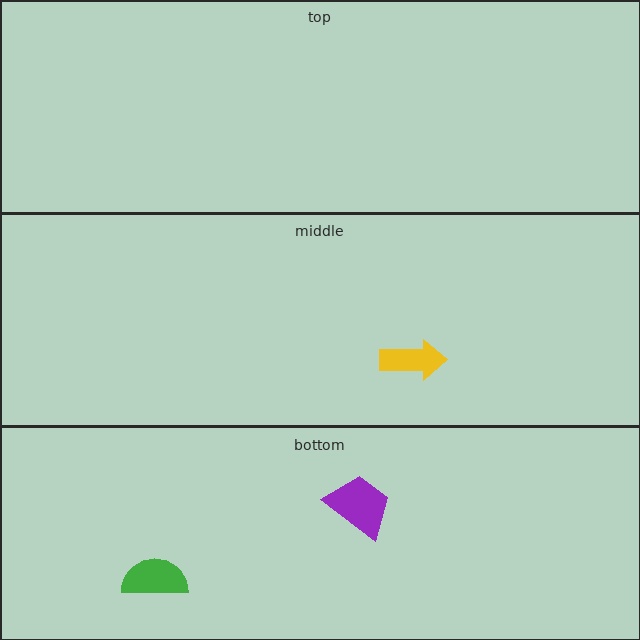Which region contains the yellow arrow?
The middle region.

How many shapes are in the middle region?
1.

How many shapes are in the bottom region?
2.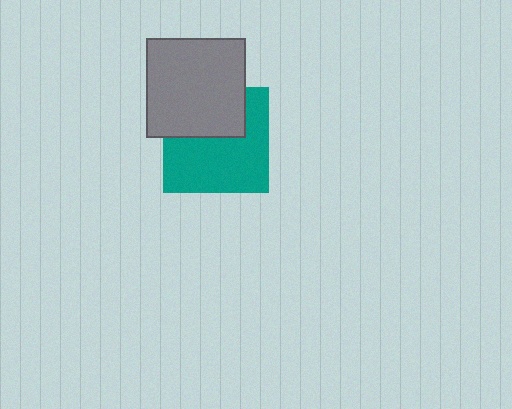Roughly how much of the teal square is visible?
About half of it is visible (roughly 64%).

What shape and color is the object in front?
The object in front is a gray square.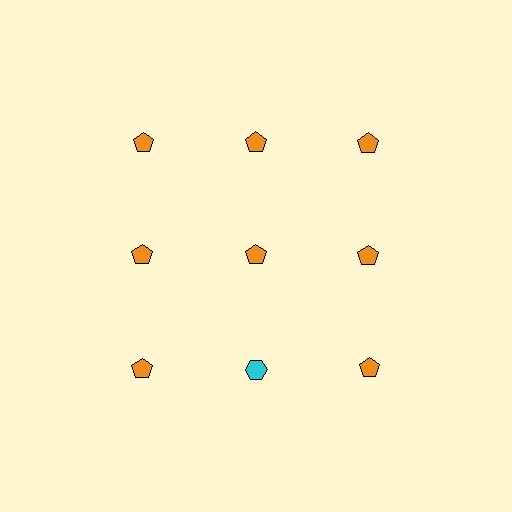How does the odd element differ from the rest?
It differs in both color (cyan instead of orange) and shape (hexagon instead of pentagon).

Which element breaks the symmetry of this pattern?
The cyan hexagon in the third row, second from left column breaks the symmetry. All other shapes are orange pentagons.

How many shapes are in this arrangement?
There are 9 shapes arranged in a grid pattern.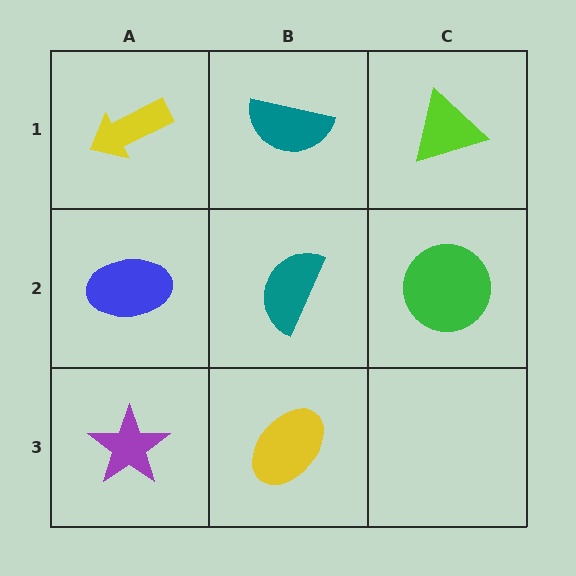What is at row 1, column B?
A teal semicircle.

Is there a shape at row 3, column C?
No, that cell is empty.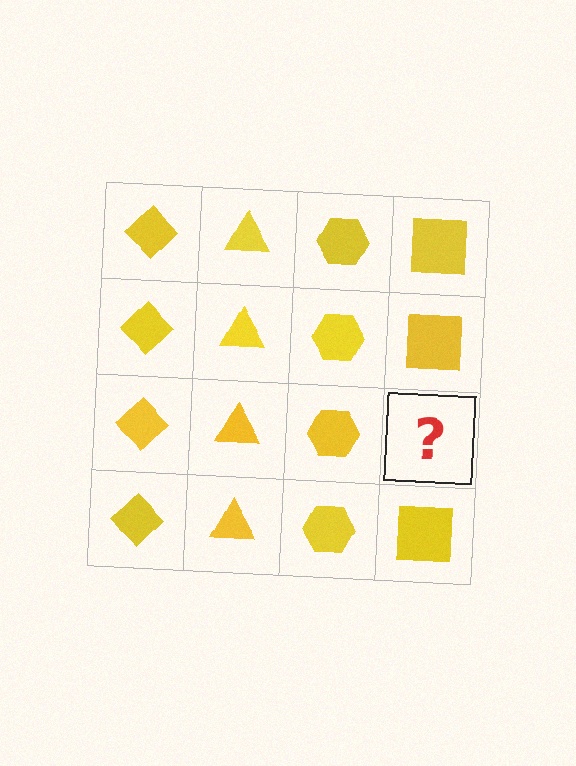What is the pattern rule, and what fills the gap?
The rule is that each column has a consistent shape. The gap should be filled with a yellow square.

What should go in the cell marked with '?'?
The missing cell should contain a yellow square.